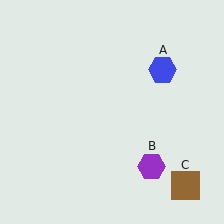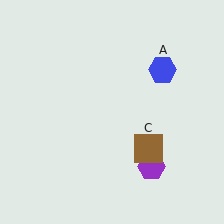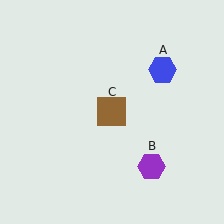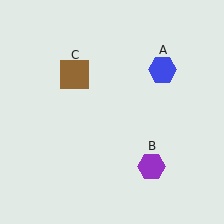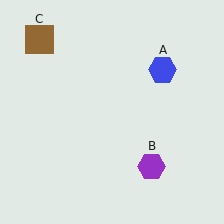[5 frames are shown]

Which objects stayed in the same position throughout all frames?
Blue hexagon (object A) and purple hexagon (object B) remained stationary.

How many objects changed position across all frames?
1 object changed position: brown square (object C).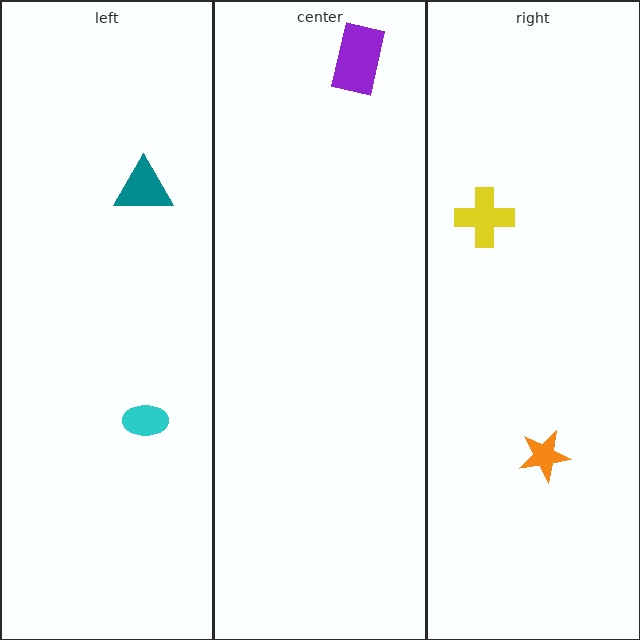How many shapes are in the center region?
1.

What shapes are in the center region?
The purple rectangle.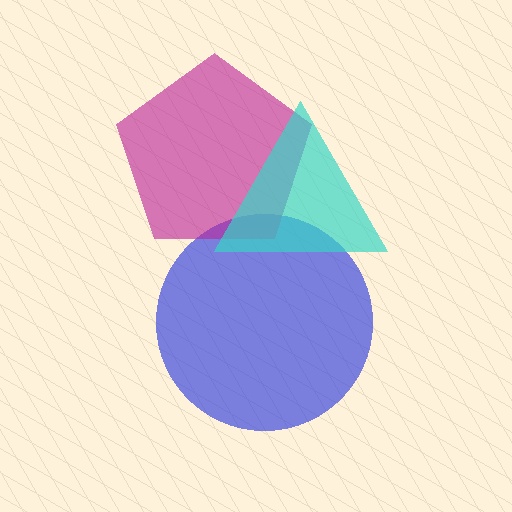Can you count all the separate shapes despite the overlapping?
Yes, there are 3 separate shapes.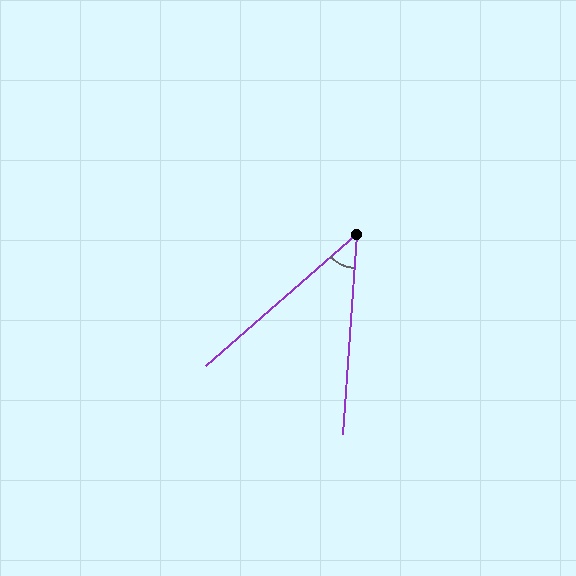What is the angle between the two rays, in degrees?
Approximately 45 degrees.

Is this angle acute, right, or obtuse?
It is acute.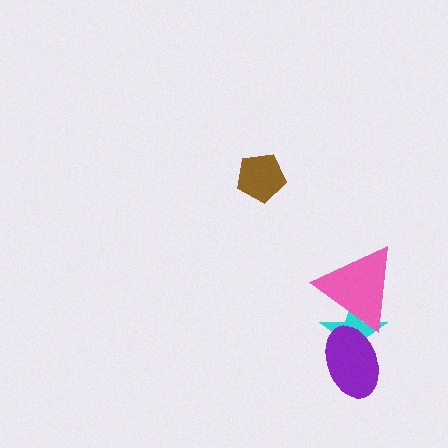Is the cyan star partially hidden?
Yes, it is partially covered by another shape.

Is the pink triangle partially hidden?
Yes, it is partially covered by another shape.